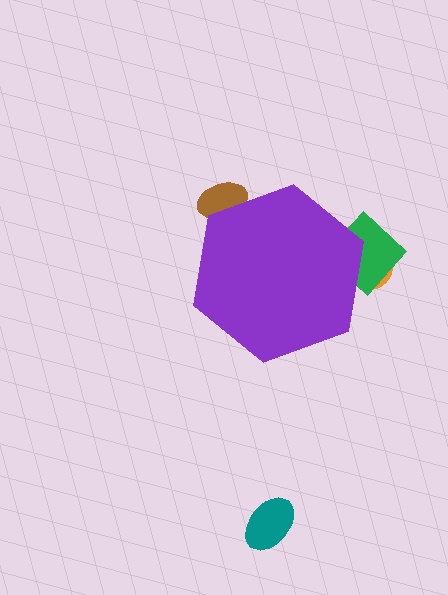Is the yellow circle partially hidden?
Yes, the yellow circle is partially hidden behind the purple hexagon.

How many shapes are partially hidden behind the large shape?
4 shapes are partially hidden.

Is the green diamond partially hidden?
Yes, the green diamond is partially hidden behind the purple hexagon.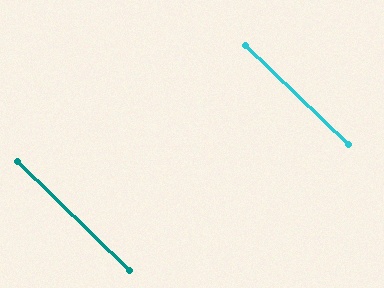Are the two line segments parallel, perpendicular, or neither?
Parallel — their directions differ by only 0.8°.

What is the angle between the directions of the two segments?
Approximately 1 degree.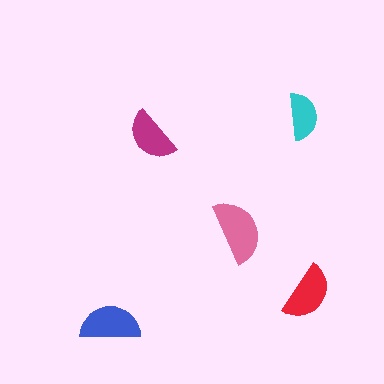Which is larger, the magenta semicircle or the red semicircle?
The red one.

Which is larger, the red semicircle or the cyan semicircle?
The red one.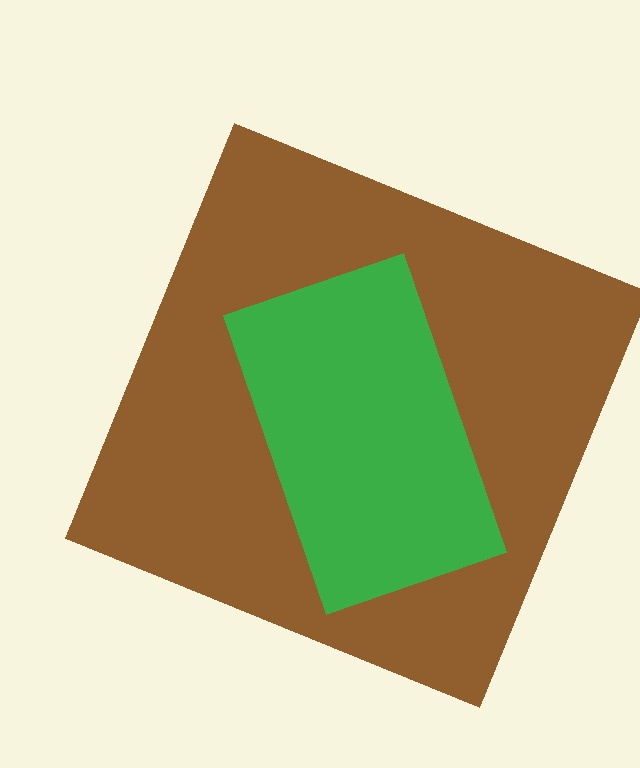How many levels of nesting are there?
2.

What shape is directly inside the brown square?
The green rectangle.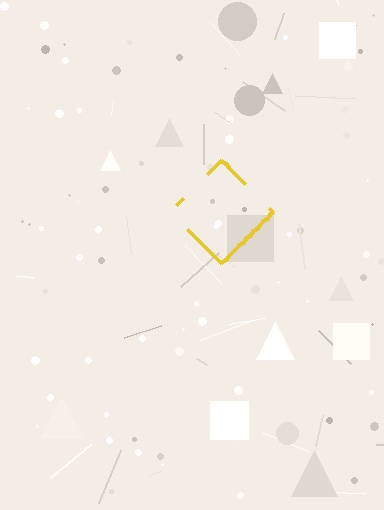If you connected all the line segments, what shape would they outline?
They would outline a diamond.